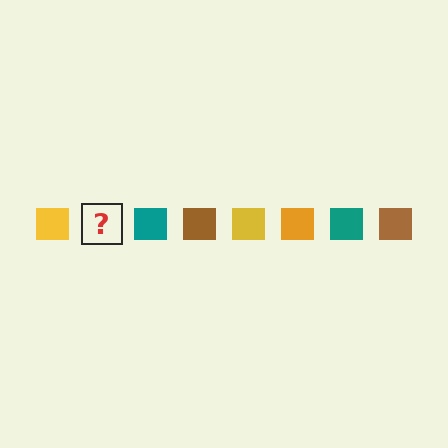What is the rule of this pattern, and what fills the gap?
The rule is that the pattern cycles through yellow, orange, teal, brown squares. The gap should be filled with an orange square.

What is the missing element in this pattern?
The missing element is an orange square.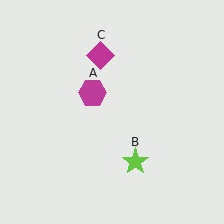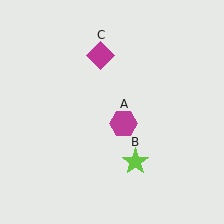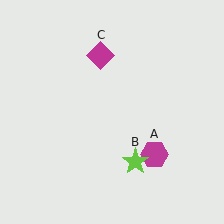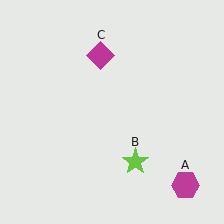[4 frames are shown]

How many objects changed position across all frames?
1 object changed position: magenta hexagon (object A).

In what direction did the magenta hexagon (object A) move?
The magenta hexagon (object A) moved down and to the right.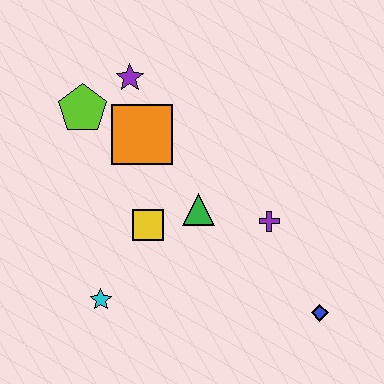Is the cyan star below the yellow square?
Yes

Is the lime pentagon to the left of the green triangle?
Yes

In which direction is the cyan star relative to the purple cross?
The cyan star is to the left of the purple cross.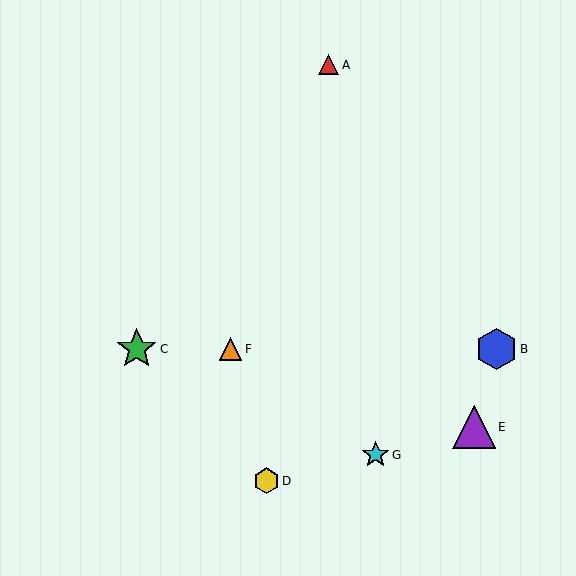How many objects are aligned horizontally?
3 objects (B, C, F) are aligned horizontally.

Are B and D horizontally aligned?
No, B is at y≈349 and D is at y≈481.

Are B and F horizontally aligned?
Yes, both are at y≈349.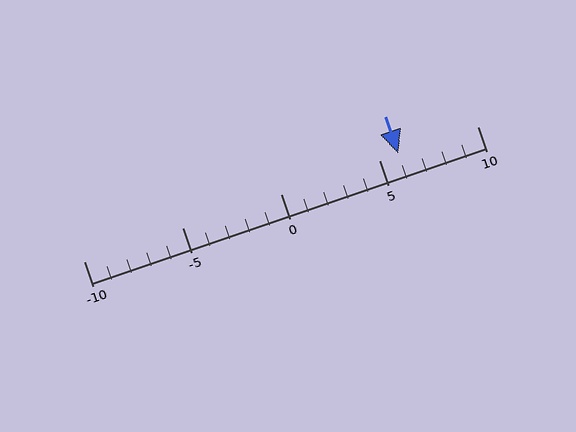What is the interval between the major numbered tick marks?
The major tick marks are spaced 5 units apart.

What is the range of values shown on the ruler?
The ruler shows values from -10 to 10.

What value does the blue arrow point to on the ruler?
The blue arrow points to approximately 6.